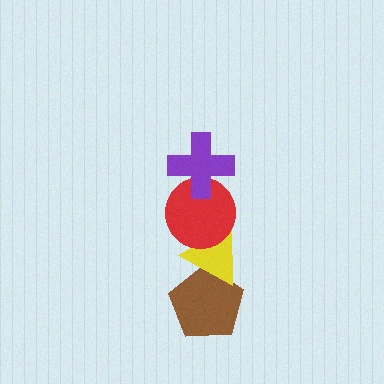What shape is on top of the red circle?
The purple cross is on top of the red circle.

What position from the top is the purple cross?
The purple cross is 1st from the top.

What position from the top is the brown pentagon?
The brown pentagon is 4th from the top.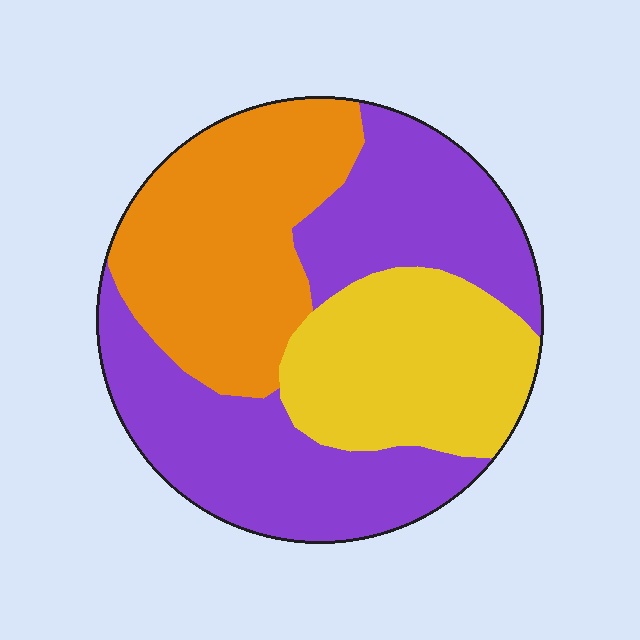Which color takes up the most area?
Purple, at roughly 45%.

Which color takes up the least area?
Yellow, at roughly 25%.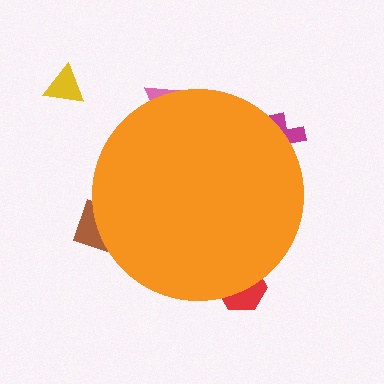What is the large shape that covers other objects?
An orange circle.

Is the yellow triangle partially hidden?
No, the yellow triangle is fully visible.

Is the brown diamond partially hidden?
Yes, the brown diamond is partially hidden behind the orange circle.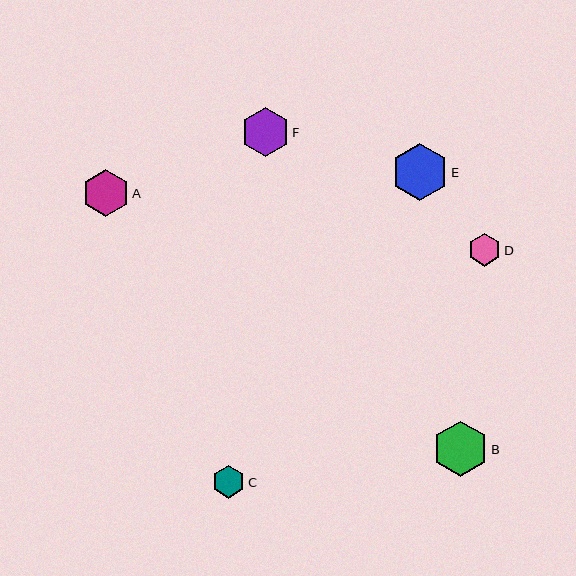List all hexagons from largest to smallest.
From largest to smallest: E, B, F, A, D, C.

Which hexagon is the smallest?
Hexagon C is the smallest with a size of approximately 32 pixels.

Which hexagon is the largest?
Hexagon E is the largest with a size of approximately 57 pixels.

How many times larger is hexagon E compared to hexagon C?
Hexagon E is approximately 1.8 times the size of hexagon C.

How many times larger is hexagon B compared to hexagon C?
Hexagon B is approximately 1.7 times the size of hexagon C.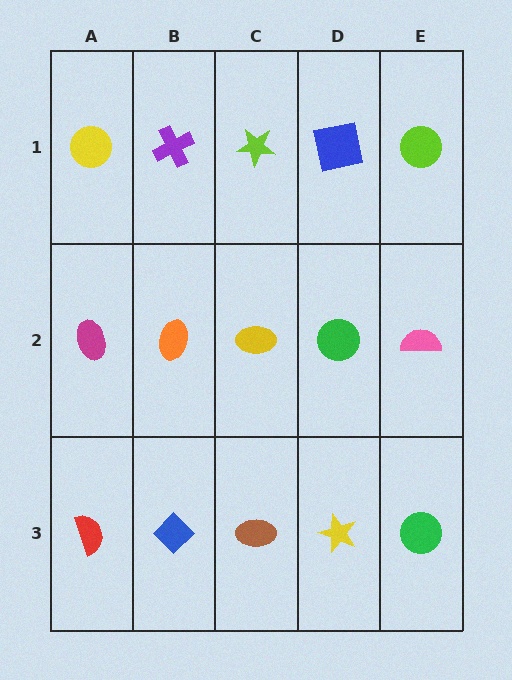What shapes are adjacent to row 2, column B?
A purple cross (row 1, column B), a blue diamond (row 3, column B), a magenta ellipse (row 2, column A), a yellow ellipse (row 2, column C).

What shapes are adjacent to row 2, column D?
A blue square (row 1, column D), a yellow star (row 3, column D), a yellow ellipse (row 2, column C), a pink semicircle (row 2, column E).